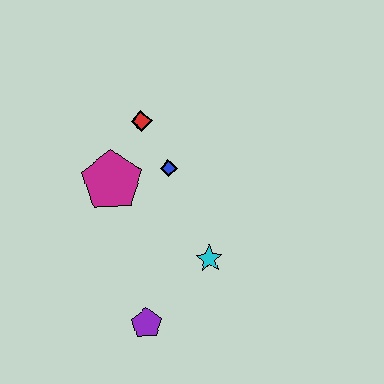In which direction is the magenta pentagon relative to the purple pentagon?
The magenta pentagon is above the purple pentagon.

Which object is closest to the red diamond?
The blue diamond is closest to the red diamond.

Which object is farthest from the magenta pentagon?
The purple pentagon is farthest from the magenta pentagon.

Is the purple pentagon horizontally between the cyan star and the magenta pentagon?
Yes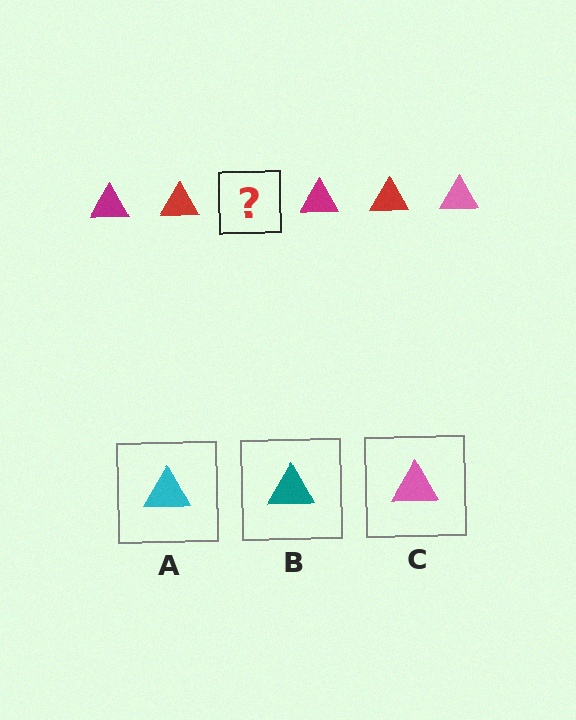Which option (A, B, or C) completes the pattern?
C.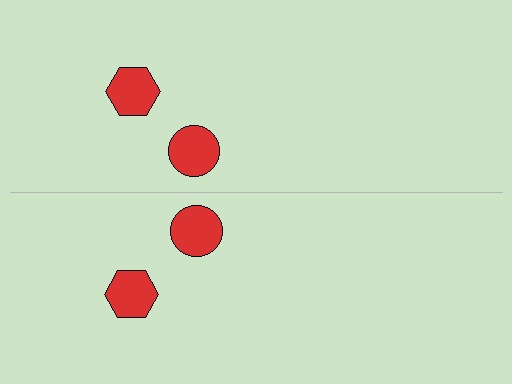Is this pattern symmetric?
Yes, this pattern has bilateral (reflection) symmetry.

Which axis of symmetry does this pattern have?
The pattern has a horizontal axis of symmetry running through the center of the image.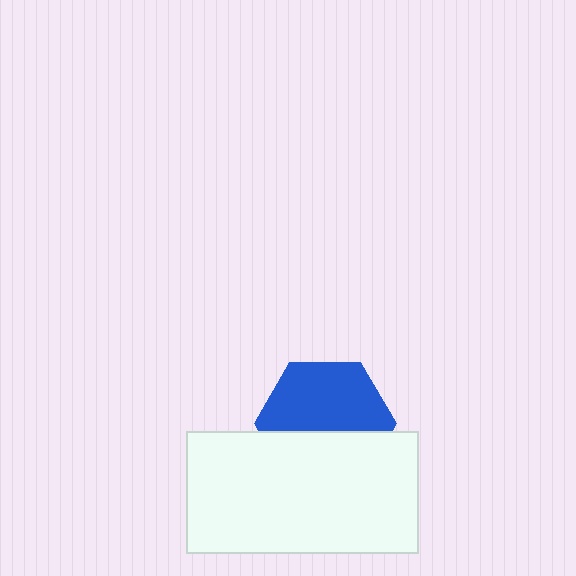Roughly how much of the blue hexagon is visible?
About half of it is visible (roughly 58%).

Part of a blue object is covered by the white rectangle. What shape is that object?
It is a hexagon.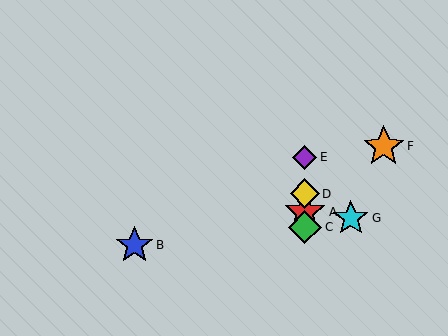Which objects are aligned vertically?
Objects A, C, D, E are aligned vertically.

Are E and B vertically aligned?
No, E is at x≈305 and B is at x≈134.